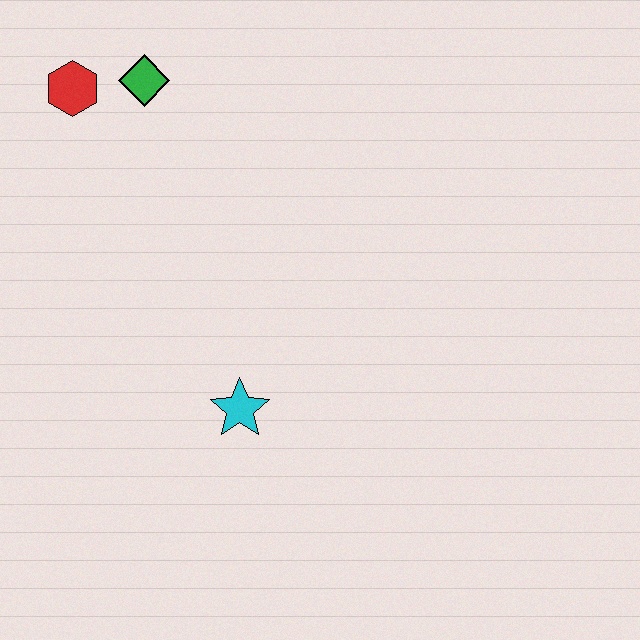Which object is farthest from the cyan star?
The red hexagon is farthest from the cyan star.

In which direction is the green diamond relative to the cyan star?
The green diamond is above the cyan star.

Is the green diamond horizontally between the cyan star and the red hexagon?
Yes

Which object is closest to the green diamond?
The red hexagon is closest to the green diamond.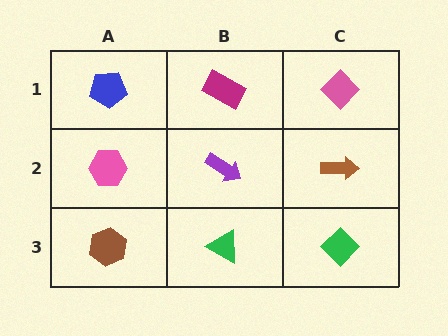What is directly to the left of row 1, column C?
A magenta rectangle.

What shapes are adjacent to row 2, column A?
A blue pentagon (row 1, column A), a brown hexagon (row 3, column A), a purple arrow (row 2, column B).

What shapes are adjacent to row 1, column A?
A pink hexagon (row 2, column A), a magenta rectangle (row 1, column B).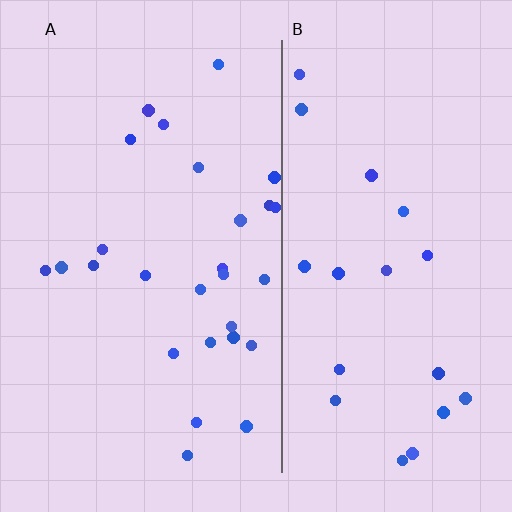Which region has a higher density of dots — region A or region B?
A (the left).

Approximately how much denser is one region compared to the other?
Approximately 1.4× — region A over region B.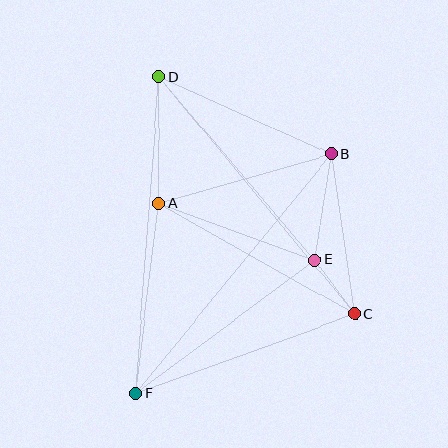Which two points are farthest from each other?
Points D and F are farthest from each other.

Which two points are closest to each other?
Points C and E are closest to each other.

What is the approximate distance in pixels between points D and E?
The distance between D and E is approximately 240 pixels.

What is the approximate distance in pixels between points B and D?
The distance between B and D is approximately 188 pixels.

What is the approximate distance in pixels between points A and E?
The distance between A and E is approximately 166 pixels.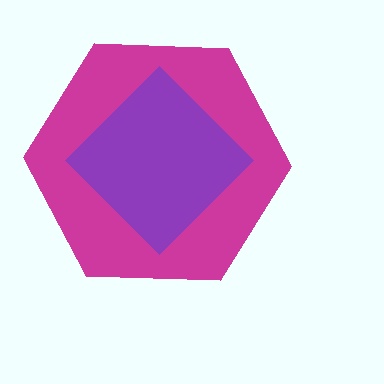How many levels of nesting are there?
2.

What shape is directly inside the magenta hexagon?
The purple diamond.